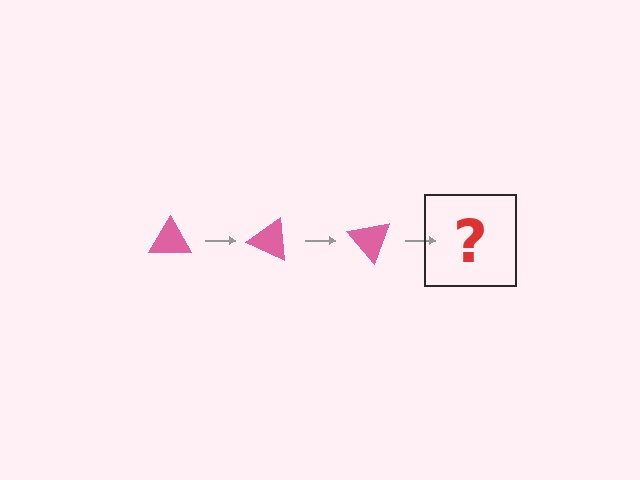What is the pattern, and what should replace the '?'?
The pattern is that the triangle rotates 25 degrees each step. The '?' should be a pink triangle rotated 75 degrees.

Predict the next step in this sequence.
The next step is a pink triangle rotated 75 degrees.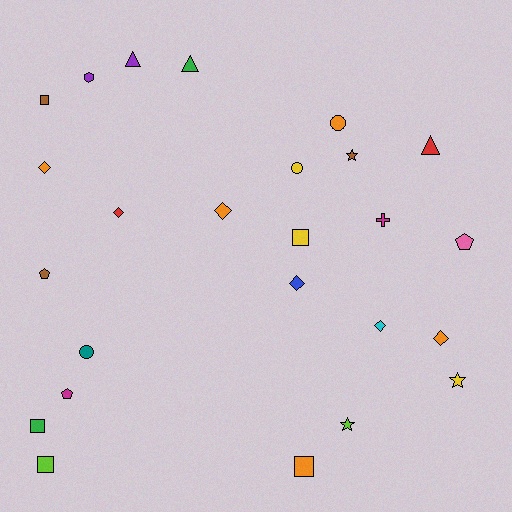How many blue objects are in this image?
There is 1 blue object.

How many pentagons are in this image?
There are 3 pentagons.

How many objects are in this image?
There are 25 objects.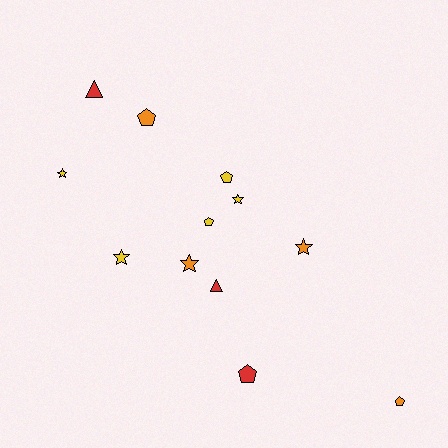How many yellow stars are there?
There are 3 yellow stars.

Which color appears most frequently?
Yellow, with 5 objects.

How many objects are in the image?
There are 12 objects.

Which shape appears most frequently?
Star, with 5 objects.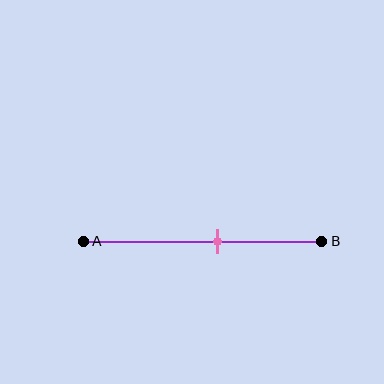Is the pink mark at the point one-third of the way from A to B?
No, the mark is at about 55% from A, not at the 33% one-third point.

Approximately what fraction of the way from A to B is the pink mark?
The pink mark is approximately 55% of the way from A to B.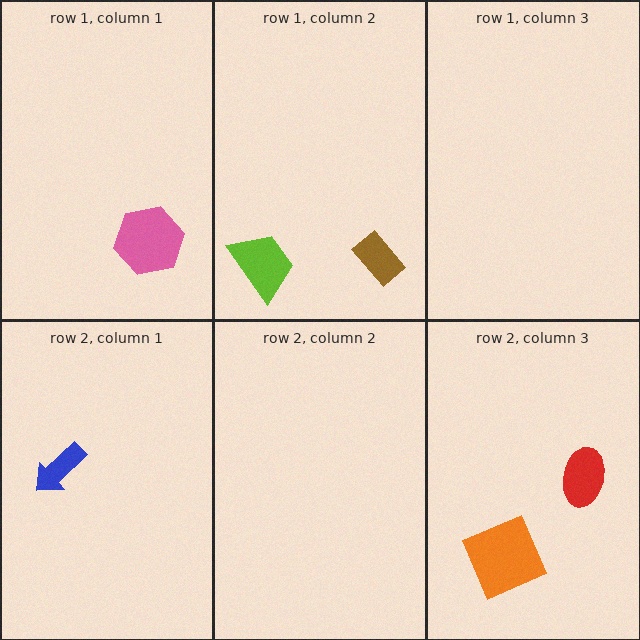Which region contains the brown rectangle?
The row 1, column 2 region.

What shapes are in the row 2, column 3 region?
The red ellipse, the orange square.